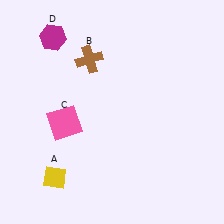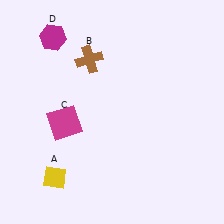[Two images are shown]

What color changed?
The square (C) changed from pink in Image 1 to magenta in Image 2.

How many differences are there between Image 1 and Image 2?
There is 1 difference between the two images.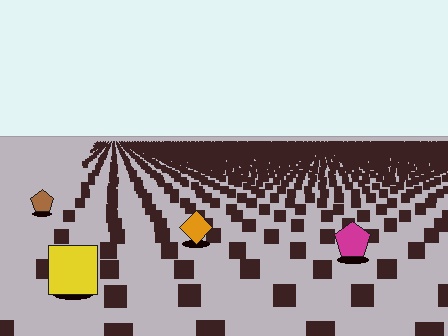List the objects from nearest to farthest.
From nearest to farthest: the yellow square, the magenta pentagon, the orange diamond, the brown pentagon.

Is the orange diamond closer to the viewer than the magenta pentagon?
No. The magenta pentagon is closer — you can tell from the texture gradient: the ground texture is coarser near it.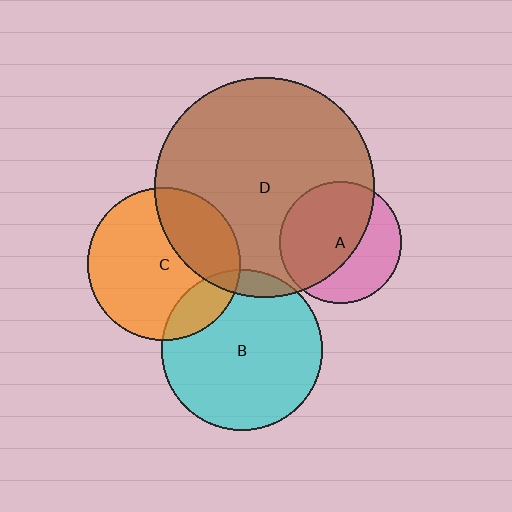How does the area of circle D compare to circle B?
Approximately 1.9 times.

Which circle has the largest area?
Circle D (brown).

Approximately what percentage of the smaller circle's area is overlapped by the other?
Approximately 10%.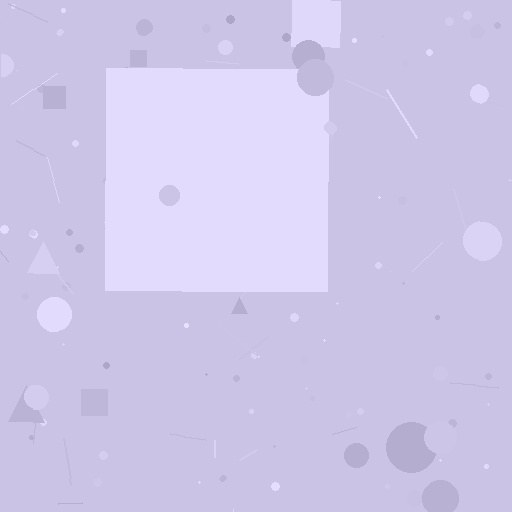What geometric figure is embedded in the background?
A square is embedded in the background.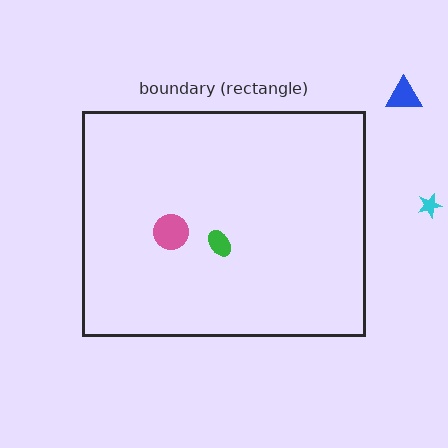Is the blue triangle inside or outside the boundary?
Outside.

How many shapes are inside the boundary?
2 inside, 2 outside.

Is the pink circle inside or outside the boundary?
Inside.